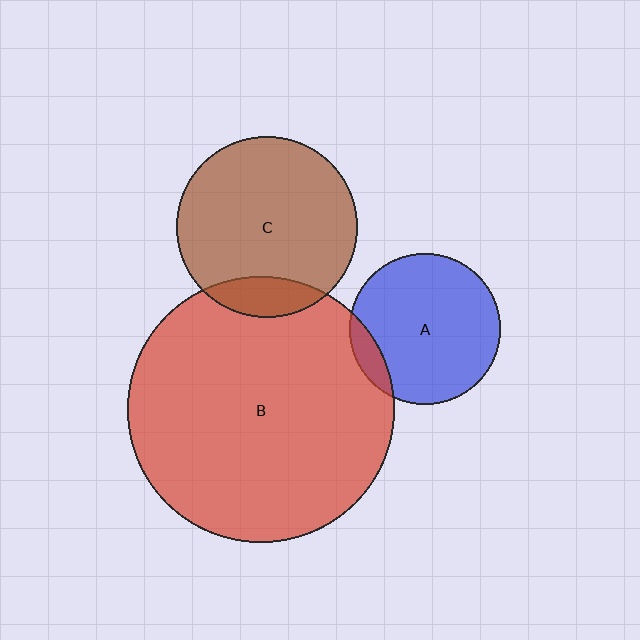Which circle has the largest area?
Circle B (red).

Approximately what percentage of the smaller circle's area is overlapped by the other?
Approximately 10%.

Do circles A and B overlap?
Yes.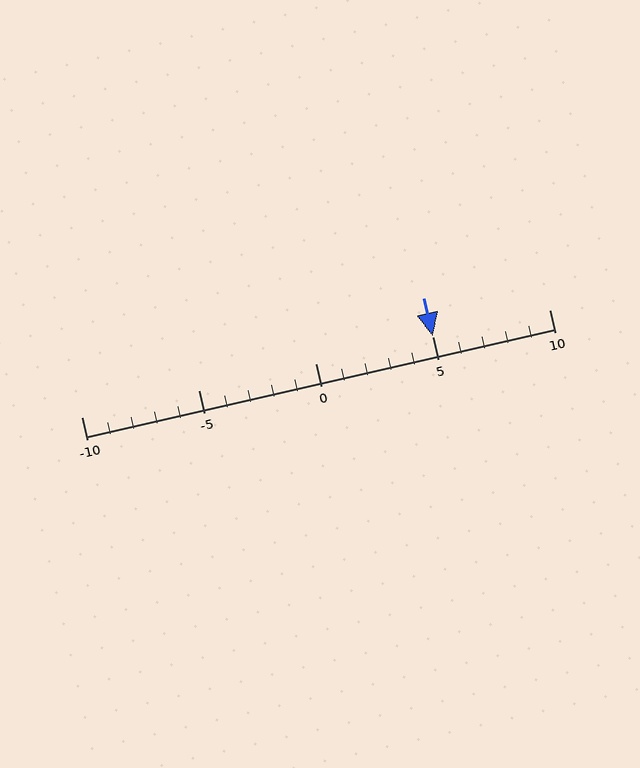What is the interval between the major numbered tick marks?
The major tick marks are spaced 5 units apart.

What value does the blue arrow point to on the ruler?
The blue arrow points to approximately 5.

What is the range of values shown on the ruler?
The ruler shows values from -10 to 10.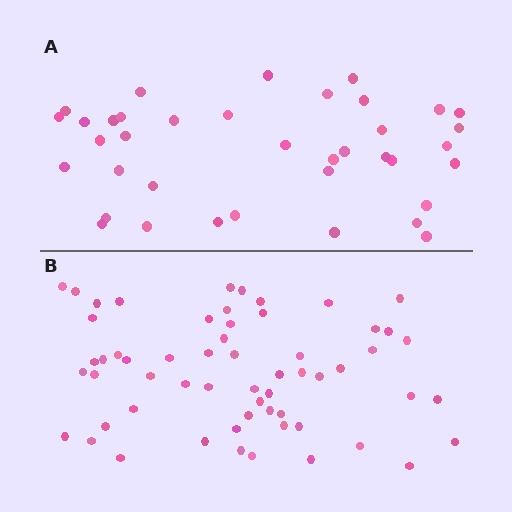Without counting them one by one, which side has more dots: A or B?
Region B (the bottom region) has more dots.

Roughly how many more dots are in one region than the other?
Region B has approximately 20 more dots than region A.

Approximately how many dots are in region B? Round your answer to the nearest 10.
About 60 dots. (The exact count is 59, which rounds to 60.)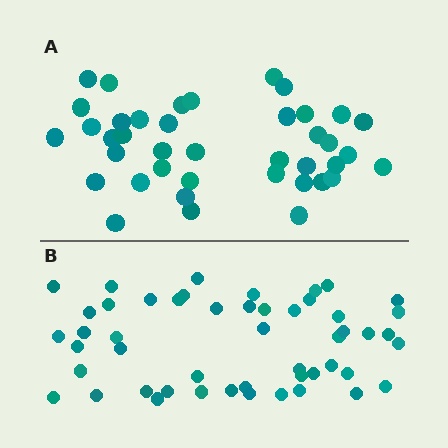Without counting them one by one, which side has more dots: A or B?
Region B (the bottom region) has more dots.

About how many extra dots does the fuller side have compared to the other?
Region B has roughly 10 or so more dots than region A.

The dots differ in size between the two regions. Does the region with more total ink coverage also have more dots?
No. Region A has more total ink coverage because its dots are larger, but region B actually contains more individual dots. Total area can be misleading — the number of items is what matters here.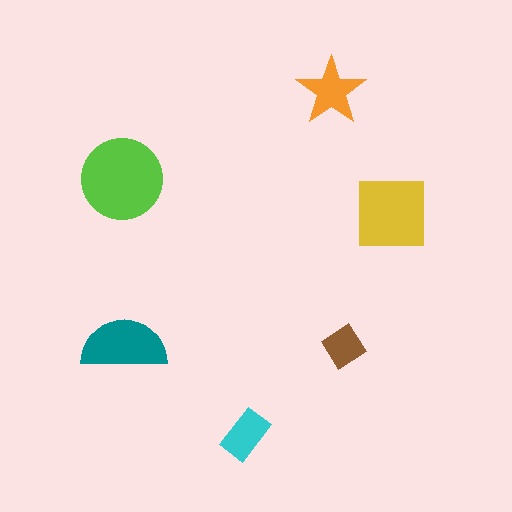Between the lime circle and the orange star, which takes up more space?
The lime circle.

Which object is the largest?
The lime circle.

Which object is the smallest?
The brown diamond.